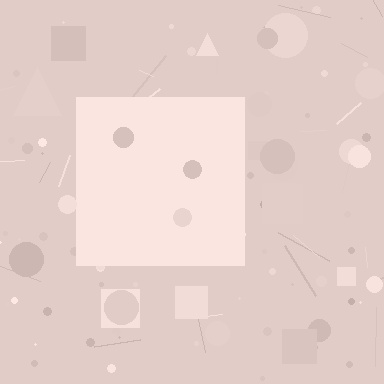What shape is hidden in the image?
A square is hidden in the image.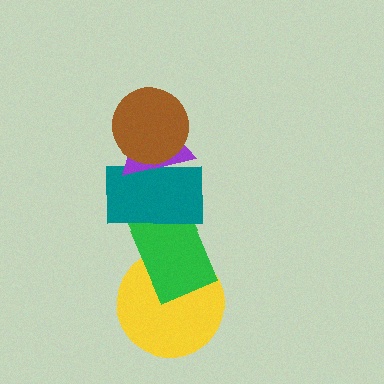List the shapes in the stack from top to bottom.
From top to bottom: the brown circle, the purple triangle, the teal rectangle, the green rectangle, the yellow circle.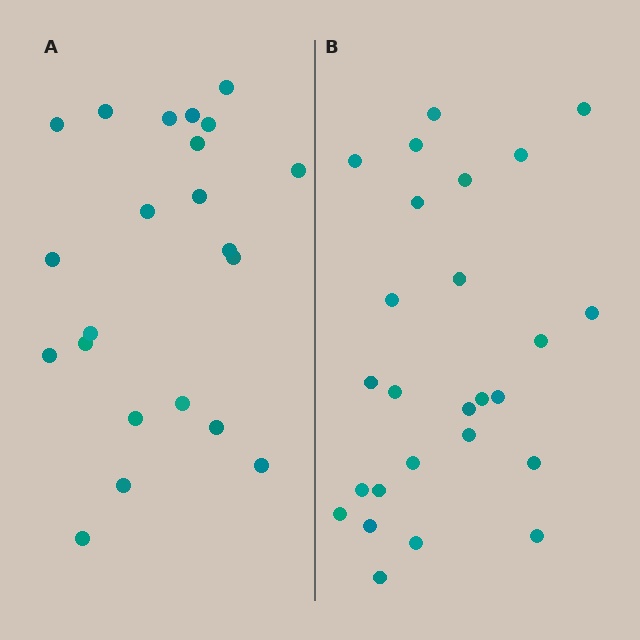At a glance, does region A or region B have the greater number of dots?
Region B (the right region) has more dots.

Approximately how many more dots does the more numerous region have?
Region B has about 4 more dots than region A.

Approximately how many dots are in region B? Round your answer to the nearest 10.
About 30 dots. (The exact count is 26, which rounds to 30.)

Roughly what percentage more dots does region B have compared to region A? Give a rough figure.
About 20% more.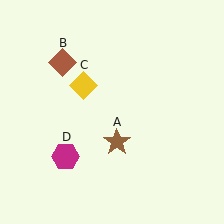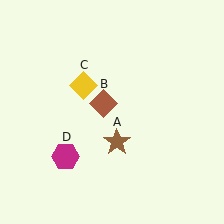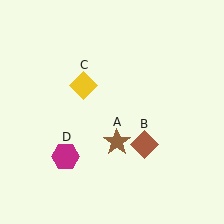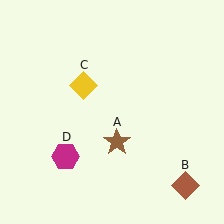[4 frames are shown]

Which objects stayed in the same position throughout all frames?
Brown star (object A) and yellow diamond (object C) and magenta hexagon (object D) remained stationary.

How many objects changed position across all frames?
1 object changed position: brown diamond (object B).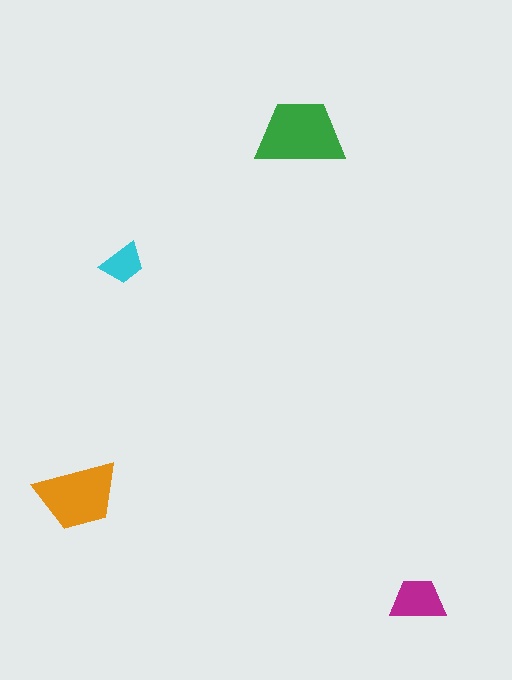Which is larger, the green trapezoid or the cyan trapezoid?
The green one.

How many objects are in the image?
There are 4 objects in the image.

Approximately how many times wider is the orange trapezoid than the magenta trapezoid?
About 1.5 times wider.